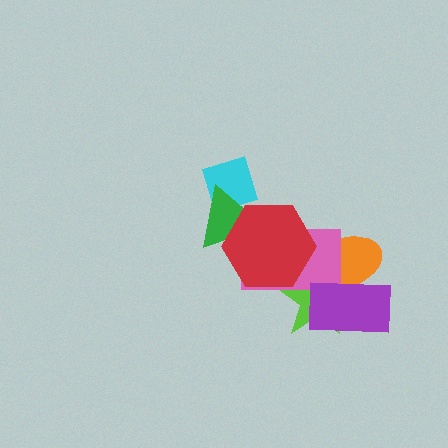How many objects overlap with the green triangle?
3 objects overlap with the green triangle.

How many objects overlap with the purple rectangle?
3 objects overlap with the purple rectangle.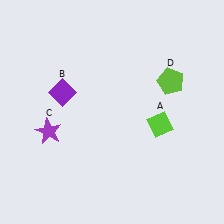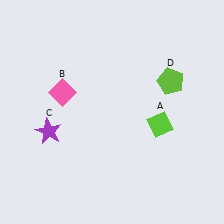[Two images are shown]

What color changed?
The diamond (B) changed from purple in Image 1 to pink in Image 2.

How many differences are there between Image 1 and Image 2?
There is 1 difference between the two images.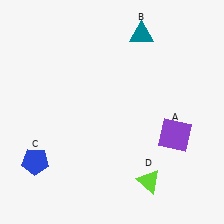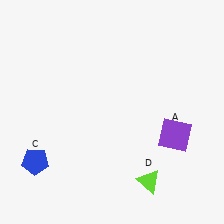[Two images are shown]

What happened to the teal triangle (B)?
The teal triangle (B) was removed in Image 2. It was in the top-right area of Image 1.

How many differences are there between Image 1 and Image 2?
There is 1 difference between the two images.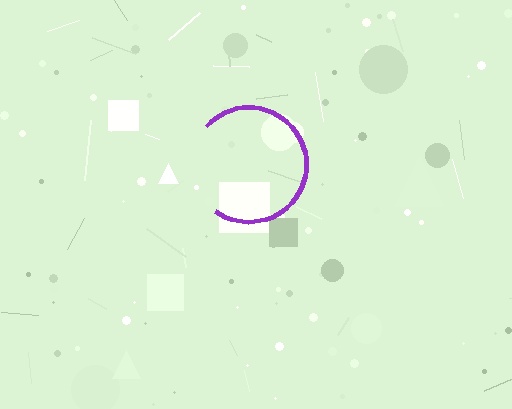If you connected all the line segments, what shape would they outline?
They would outline a circle.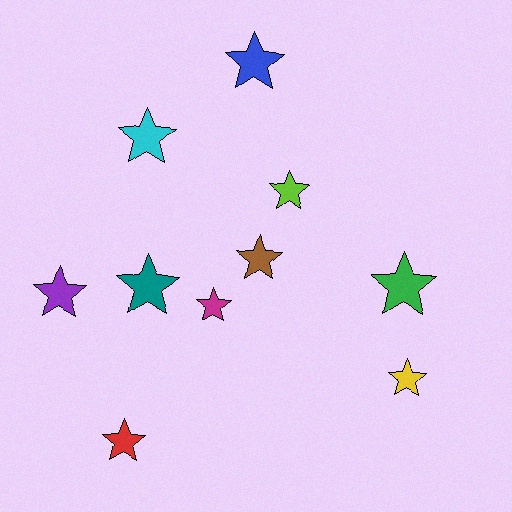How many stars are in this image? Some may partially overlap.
There are 10 stars.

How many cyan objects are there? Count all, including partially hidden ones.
There is 1 cyan object.